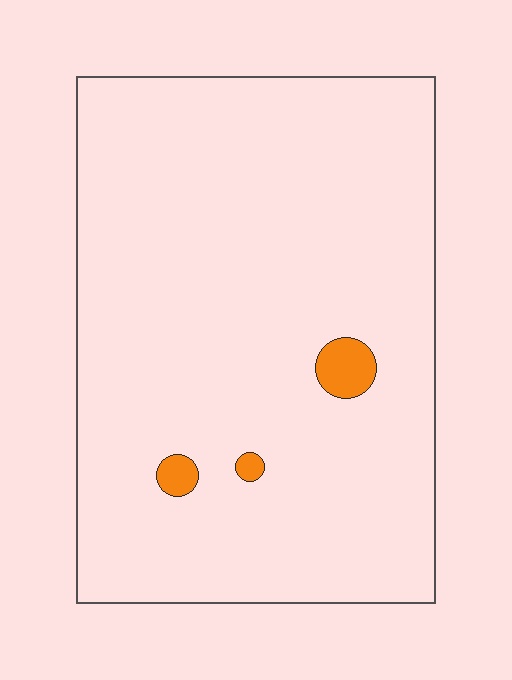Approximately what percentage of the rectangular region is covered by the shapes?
Approximately 5%.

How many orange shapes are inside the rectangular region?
3.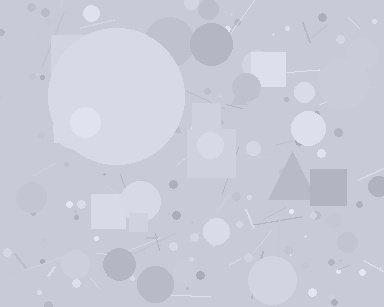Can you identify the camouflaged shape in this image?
The camouflaged shape is a circle.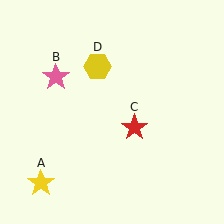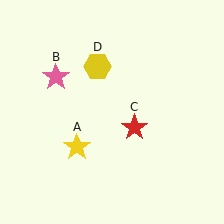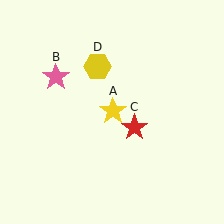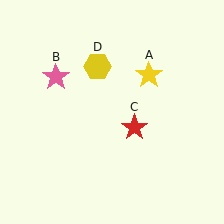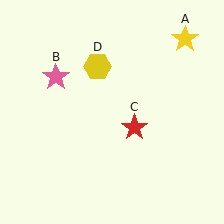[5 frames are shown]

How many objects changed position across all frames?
1 object changed position: yellow star (object A).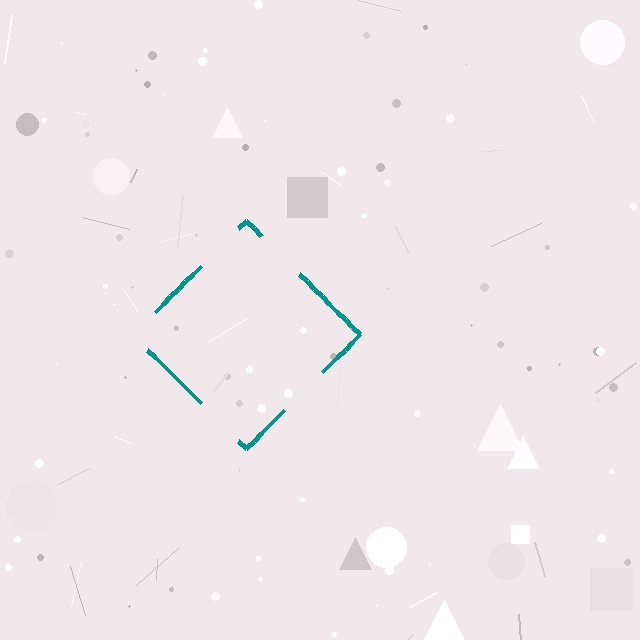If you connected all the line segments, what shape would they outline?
They would outline a diamond.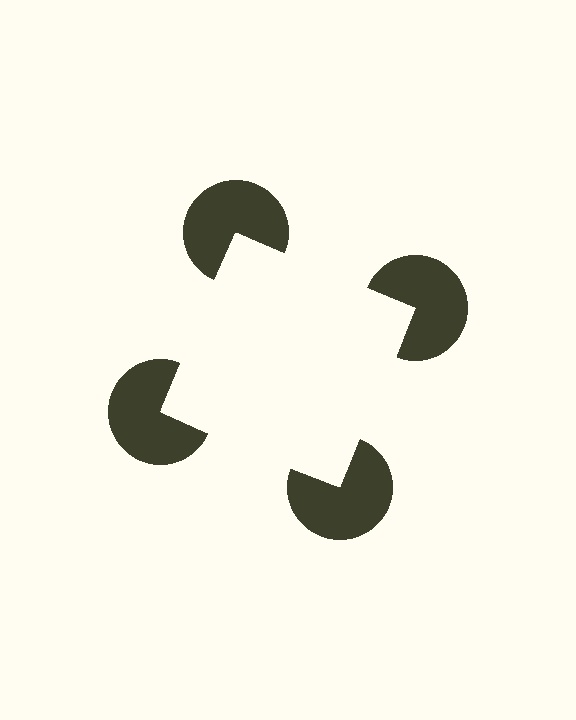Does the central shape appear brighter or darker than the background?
It typically appears slightly brighter than the background, even though no actual brightness change is drawn.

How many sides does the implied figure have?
4 sides.